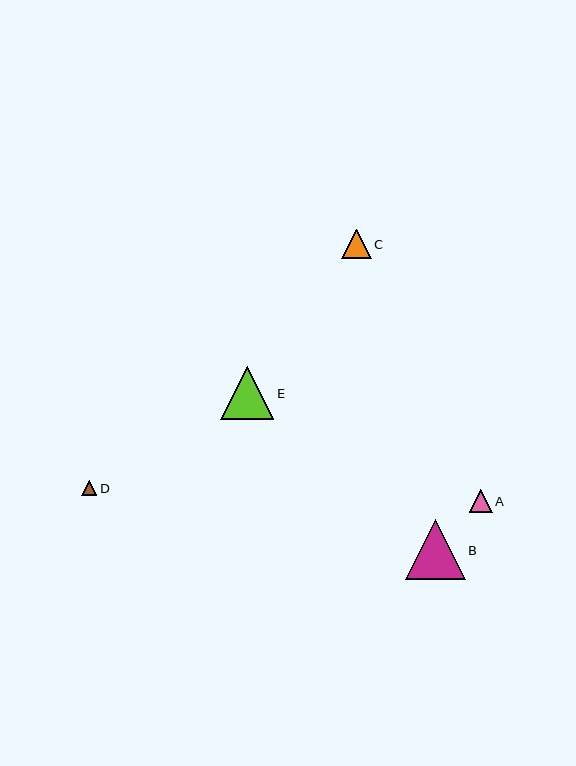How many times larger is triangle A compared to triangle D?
Triangle A is approximately 1.5 times the size of triangle D.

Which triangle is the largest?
Triangle B is the largest with a size of approximately 60 pixels.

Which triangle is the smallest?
Triangle D is the smallest with a size of approximately 15 pixels.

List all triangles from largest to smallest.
From largest to smallest: B, E, C, A, D.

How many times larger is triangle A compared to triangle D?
Triangle A is approximately 1.5 times the size of triangle D.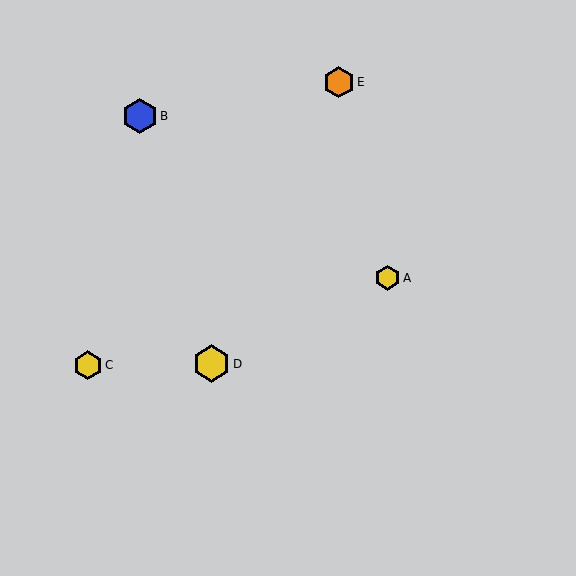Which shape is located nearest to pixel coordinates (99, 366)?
The yellow hexagon (labeled C) at (88, 365) is nearest to that location.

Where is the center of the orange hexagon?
The center of the orange hexagon is at (339, 82).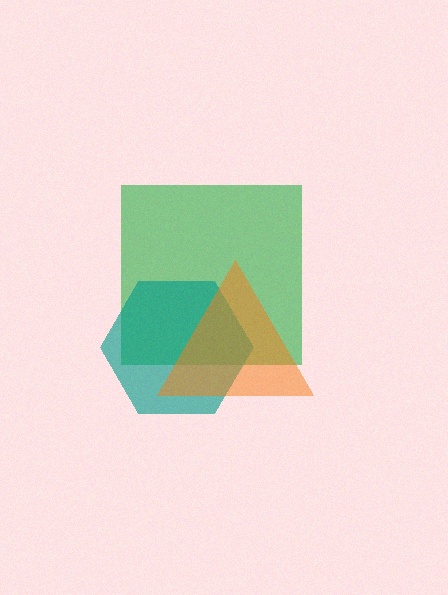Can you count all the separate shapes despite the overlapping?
Yes, there are 3 separate shapes.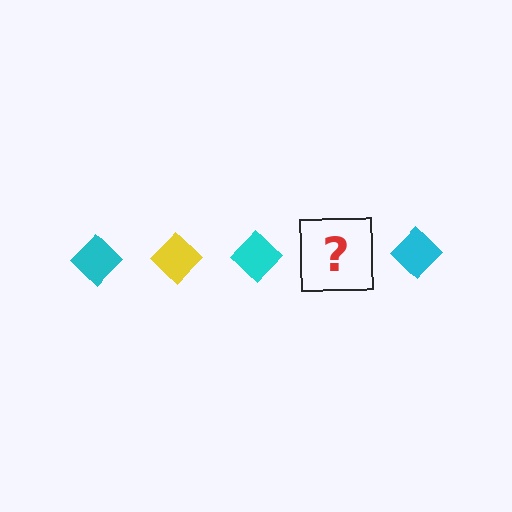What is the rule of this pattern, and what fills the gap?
The rule is that the pattern cycles through cyan, yellow diamonds. The gap should be filled with a yellow diamond.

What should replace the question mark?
The question mark should be replaced with a yellow diamond.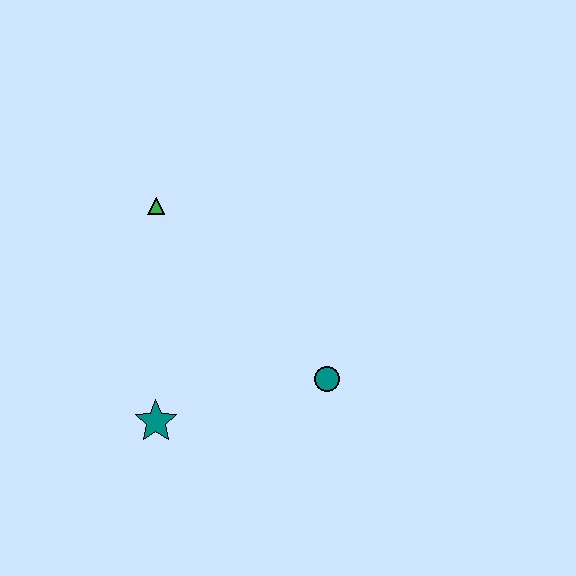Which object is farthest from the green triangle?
The teal circle is farthest from the green triangle.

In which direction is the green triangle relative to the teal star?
The green triangle is above the teal star.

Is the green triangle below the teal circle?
No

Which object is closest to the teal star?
The teal circle is closest to the teal star.